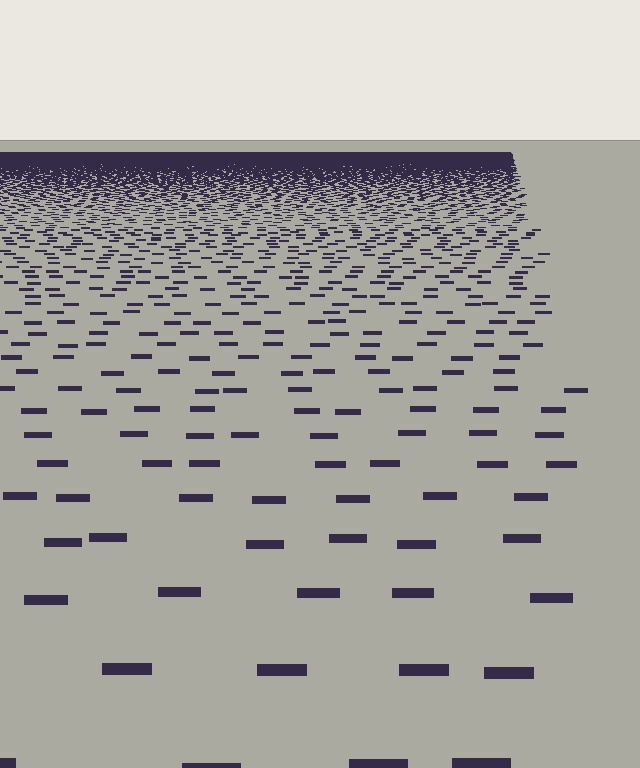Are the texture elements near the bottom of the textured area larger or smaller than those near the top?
Larger. Near the bottom, elements are closer to the viewer and appear at a bigger on-screen size.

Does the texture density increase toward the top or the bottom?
Density increases toward the top.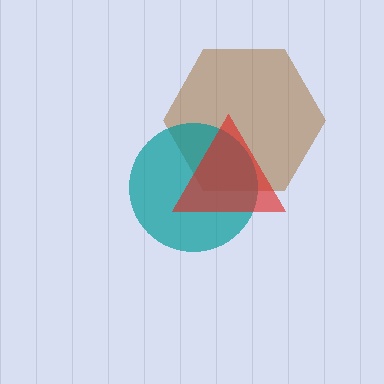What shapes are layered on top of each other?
The layered shapes are: a brown hexagon, a teal circle, a red triangle.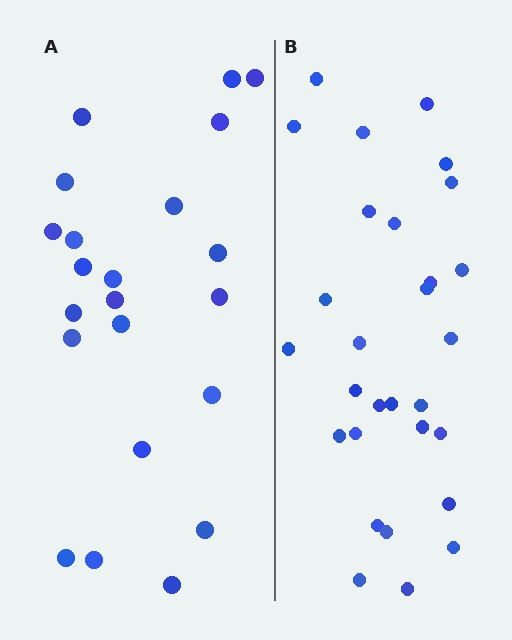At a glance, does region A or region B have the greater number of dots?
Region B (the right region) has more dots.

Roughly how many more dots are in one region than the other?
Region B has roughly 8 or so more dots than region A.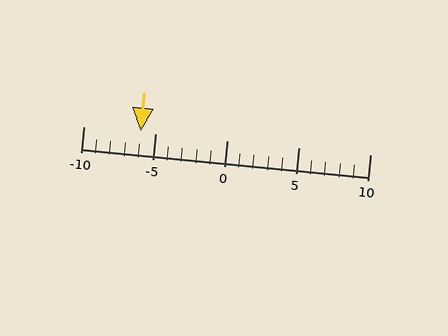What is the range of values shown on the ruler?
The ruler shows values from -10 to 10.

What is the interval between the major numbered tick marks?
The major tick marks are spaced 5 units apart.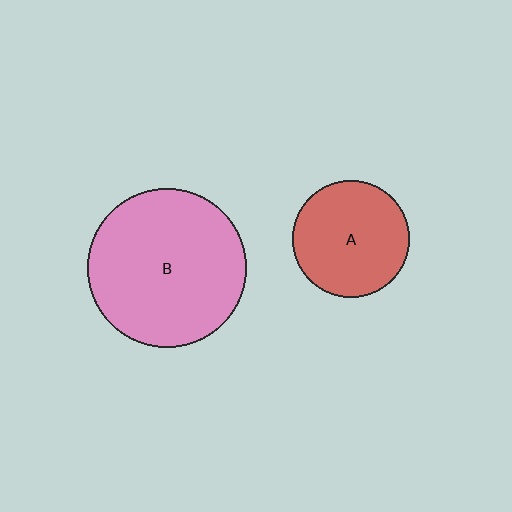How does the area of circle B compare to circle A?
Approximately 1.8 times.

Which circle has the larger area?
Circle B (pink).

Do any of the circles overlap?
No, none of the circles overlap.